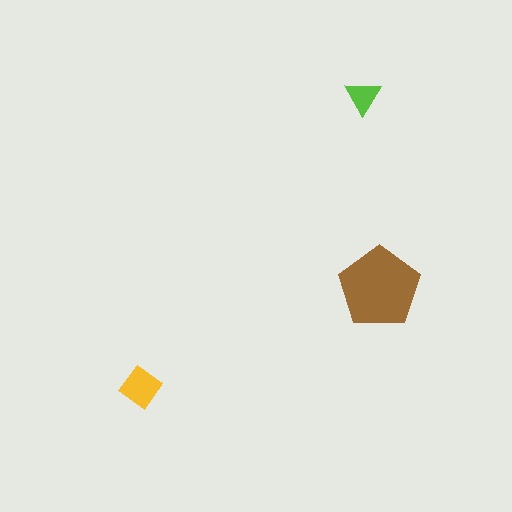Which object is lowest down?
The yellow diamond is bottommost.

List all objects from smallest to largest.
The lime triangle, the yellow diamond, the brown pentagon.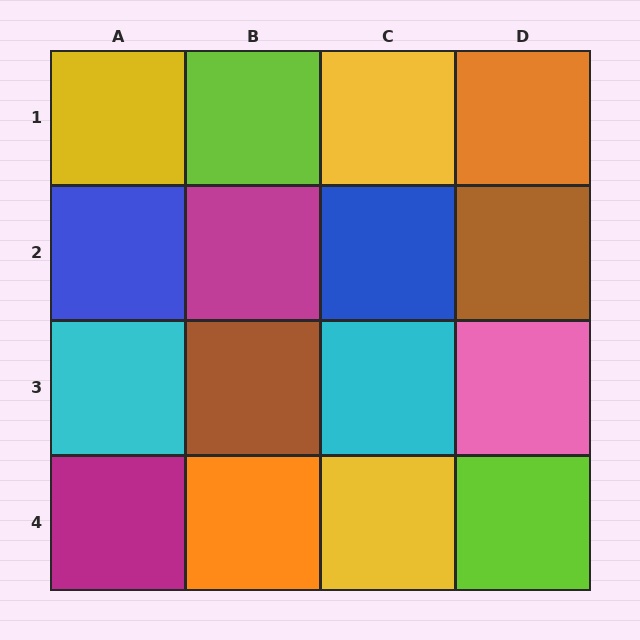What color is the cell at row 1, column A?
Yellow.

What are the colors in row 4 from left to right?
Magenta, orange, yellow, lime.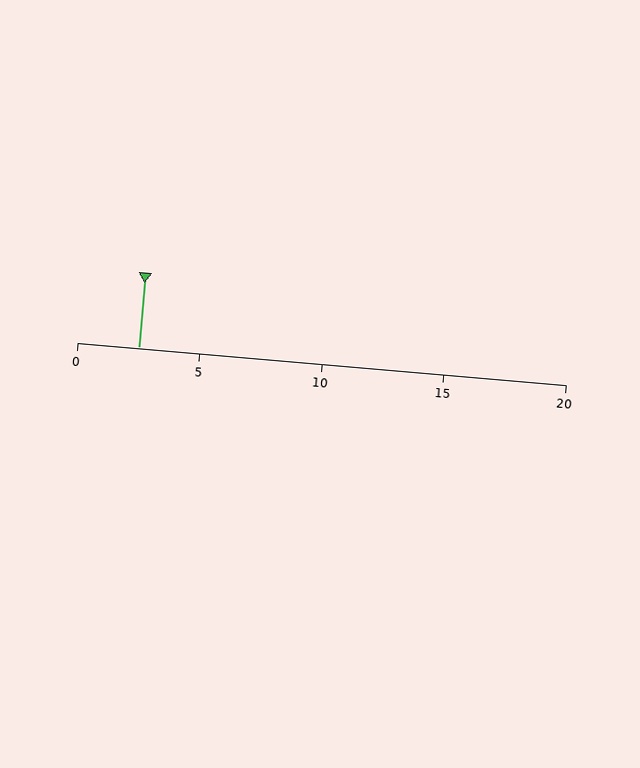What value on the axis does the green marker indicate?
The marker indicates approximately 2.5.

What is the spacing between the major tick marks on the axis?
The major ticks are spaced 5 apart.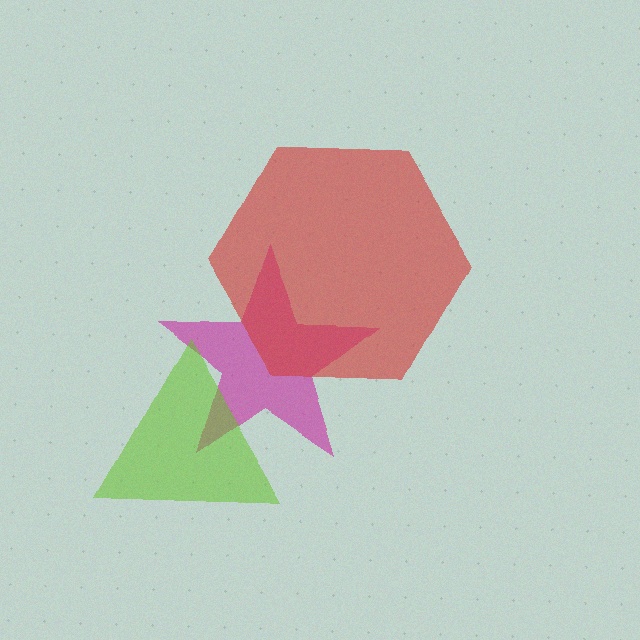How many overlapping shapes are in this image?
There are 3 overlapping shapes in the image.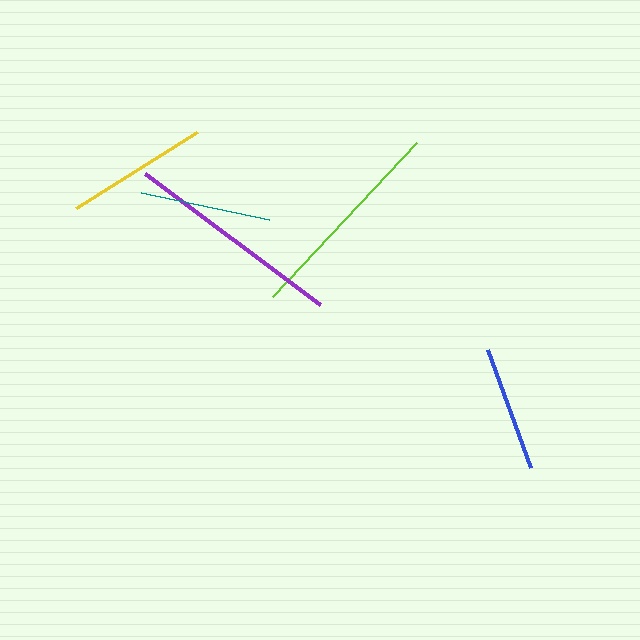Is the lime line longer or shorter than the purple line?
The purple line is longer than the lime line.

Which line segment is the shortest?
The blue line is the shortest at approximately 126 pixels.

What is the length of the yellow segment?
The yellow segment is approximately 143 pixels long.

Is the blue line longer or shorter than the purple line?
The purple line is longer than the blue line.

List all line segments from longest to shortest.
From longest to shortest: purple, lime, yellow, teal, blue.